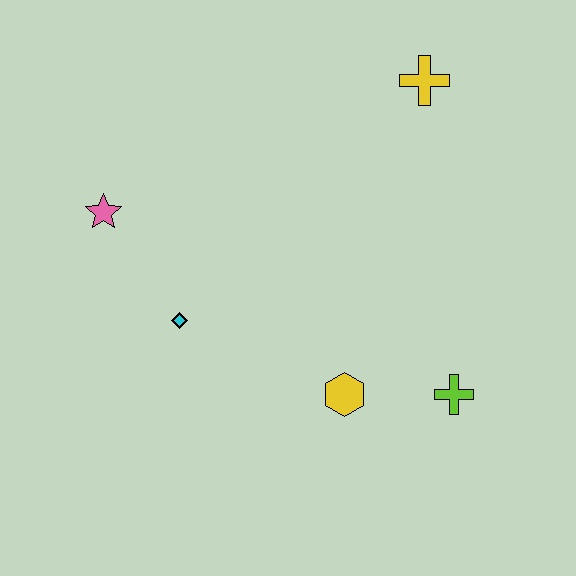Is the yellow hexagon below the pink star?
Yes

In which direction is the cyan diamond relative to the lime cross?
The cyan diamond is to the left of the lime cross.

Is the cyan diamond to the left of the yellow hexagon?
Yes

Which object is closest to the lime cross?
The yellow hexagon is closest to the lime cross.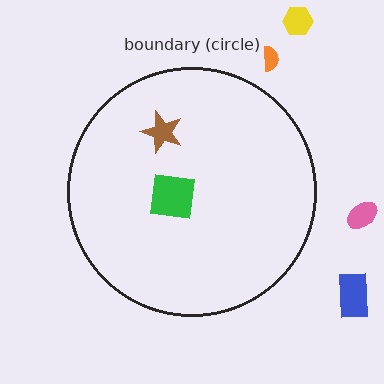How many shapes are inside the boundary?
2 inside, 4 outside.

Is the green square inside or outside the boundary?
Inside.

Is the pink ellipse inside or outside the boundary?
Outside.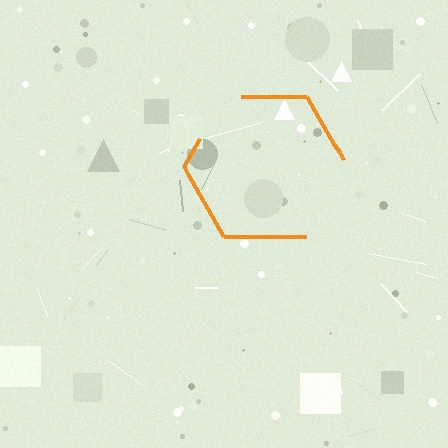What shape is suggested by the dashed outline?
The dashed outline suggests a hexagon.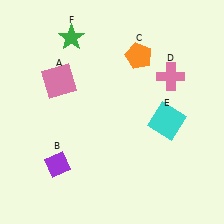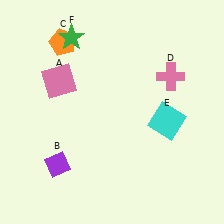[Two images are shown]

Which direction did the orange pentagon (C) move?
The orange pentagon (C) moved left.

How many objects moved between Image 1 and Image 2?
1 object moved between the two images.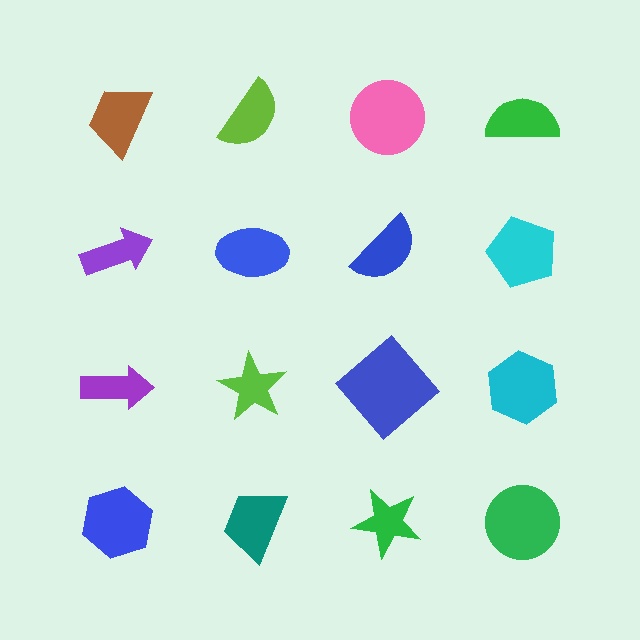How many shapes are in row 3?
4 shapes.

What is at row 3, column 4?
A cyan hexagon.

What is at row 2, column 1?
A purple arrow.